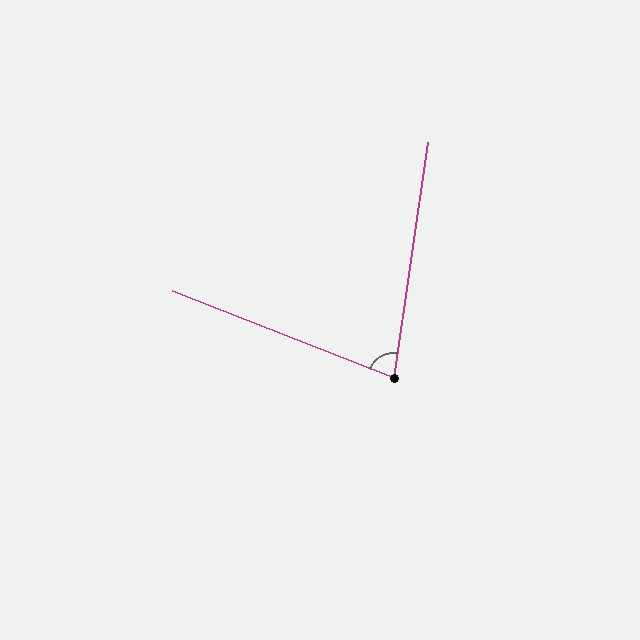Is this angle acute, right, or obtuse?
It is acute.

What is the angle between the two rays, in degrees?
Approximately 77 degrees.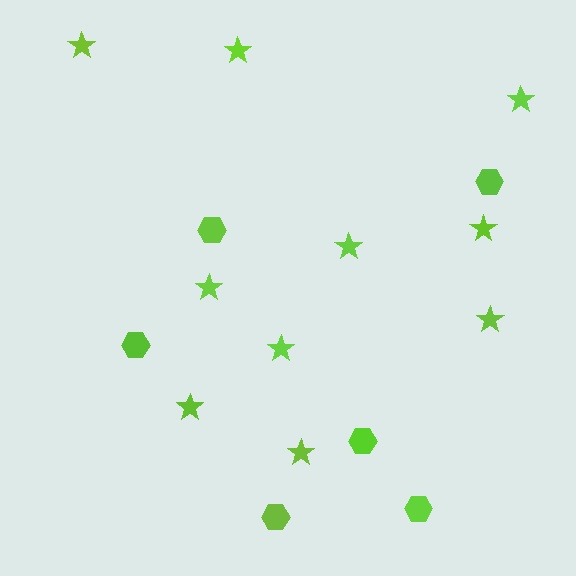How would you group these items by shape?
There are 2 groups: one group of hexagons (6) and one group of stars (10).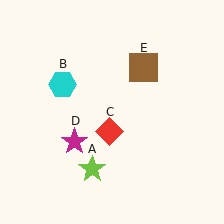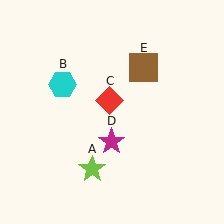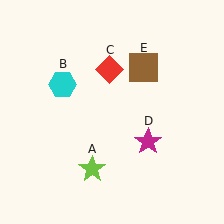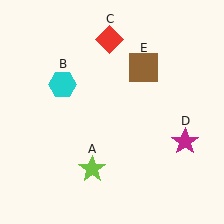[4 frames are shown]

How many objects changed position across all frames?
2 objects changed position: red diamond (object C), magenta star (object D).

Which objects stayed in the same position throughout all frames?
Lime star (object A) and cyan hexagon (object B) and brown square (object E) remained stationary.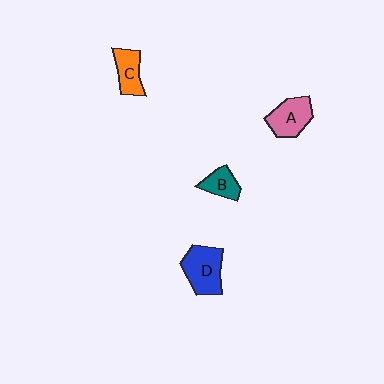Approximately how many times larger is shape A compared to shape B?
Approximately 1.6 times.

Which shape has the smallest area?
Shape B (teal).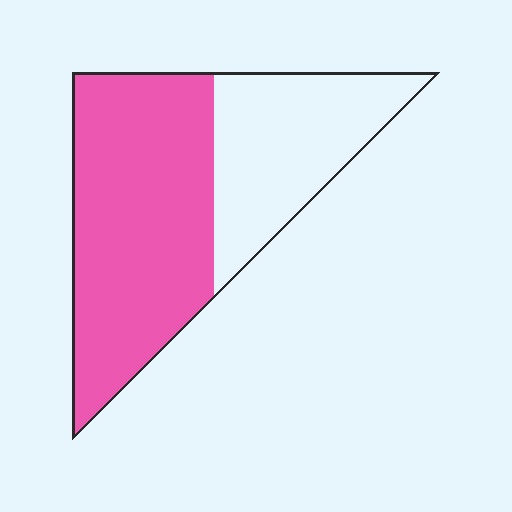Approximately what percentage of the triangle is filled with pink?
Approximately 60%.